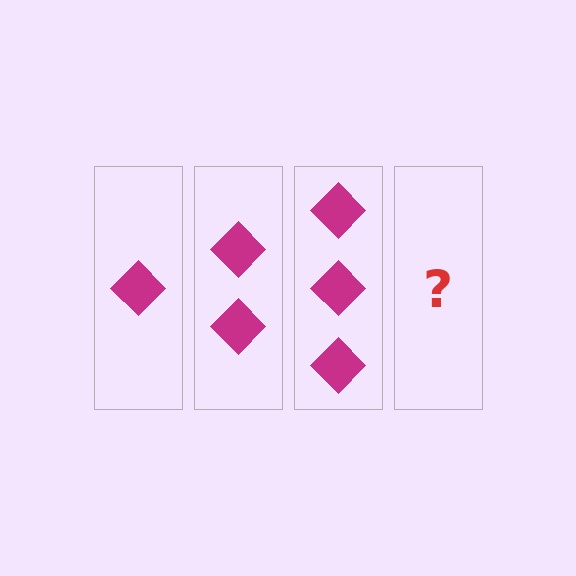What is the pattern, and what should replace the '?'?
The pattern is that each step adds one more diamond. The '?' should be 4 diamonds.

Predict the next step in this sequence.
The next step is 4 diamonds.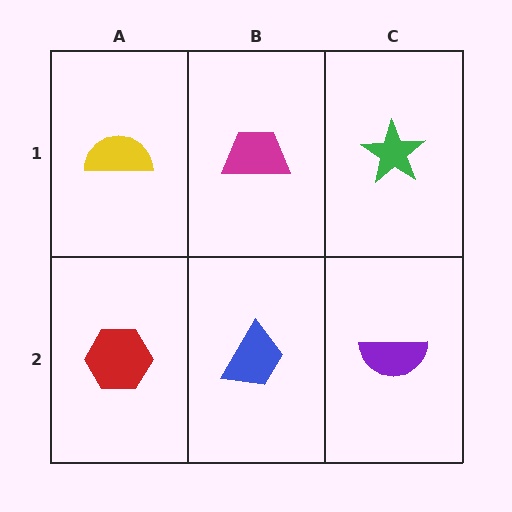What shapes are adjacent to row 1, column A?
A red hexagon (row 2, column A), a magenta trapezoid (row 1, column B).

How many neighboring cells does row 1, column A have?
2.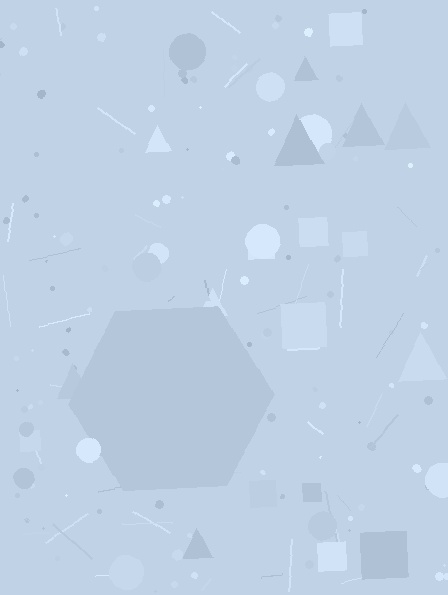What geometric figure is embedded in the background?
A hexagon is embedded in the background.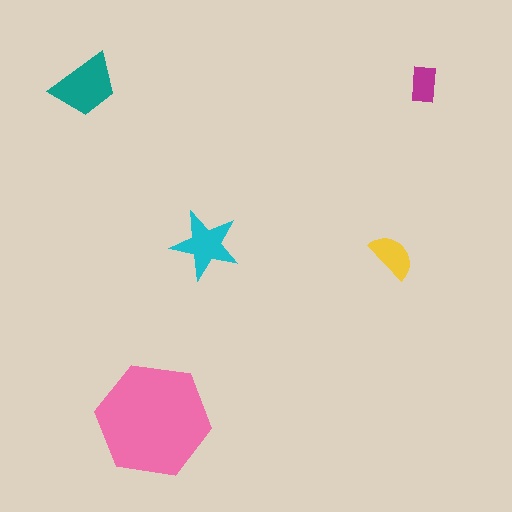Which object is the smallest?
The magenta rectangle.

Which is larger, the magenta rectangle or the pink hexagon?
The pink hexagon.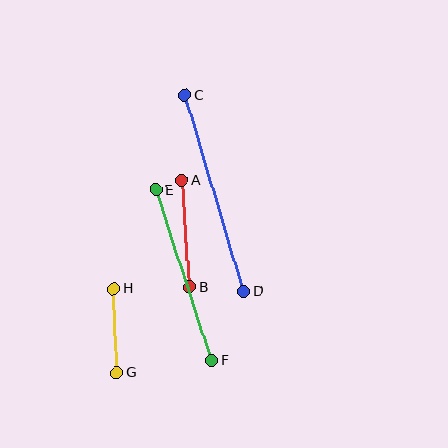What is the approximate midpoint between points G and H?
The midpoint is at approximately (115, 331) pixels.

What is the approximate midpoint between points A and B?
The midpoint is at approximately (186, 234) pixels.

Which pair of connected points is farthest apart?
Points C and D are farthest apart.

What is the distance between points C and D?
The distance is approximately 204 pixels.